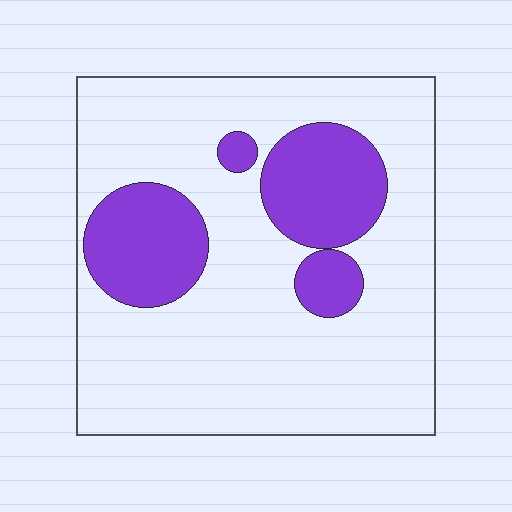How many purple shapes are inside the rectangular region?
4.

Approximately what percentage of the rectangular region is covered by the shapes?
Approximately 25%.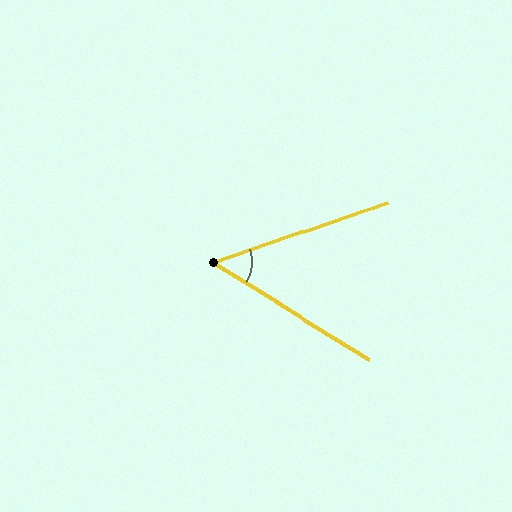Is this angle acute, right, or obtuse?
It is acute.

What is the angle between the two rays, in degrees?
Approximately 51 degrees.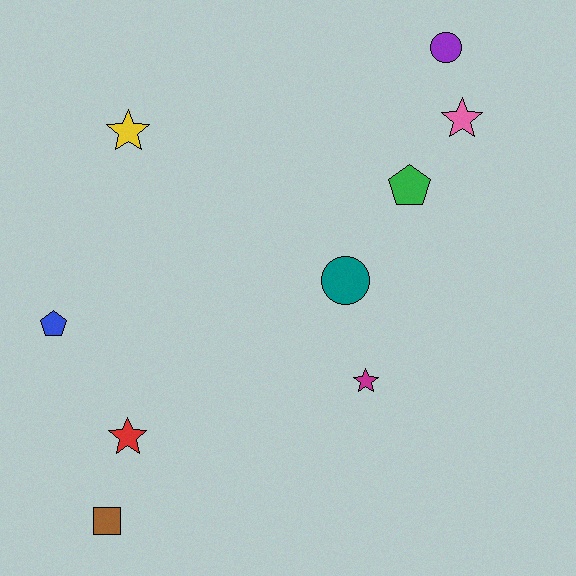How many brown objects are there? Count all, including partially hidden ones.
There is 1 brown object.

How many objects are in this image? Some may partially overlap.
There are 9 objects.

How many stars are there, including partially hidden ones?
There are 4 stars.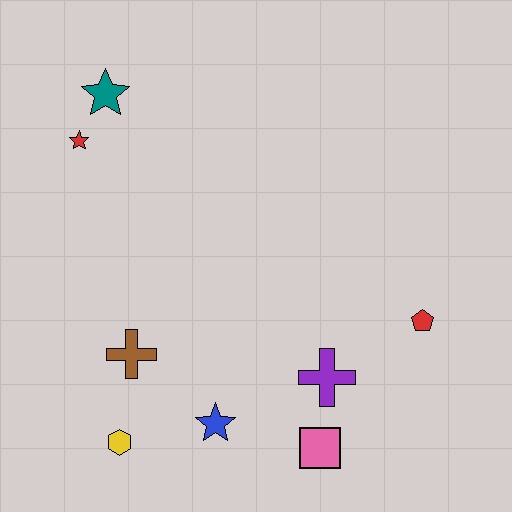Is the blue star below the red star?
Yes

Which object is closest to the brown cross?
The yellow hexagon is closest to the brown cross.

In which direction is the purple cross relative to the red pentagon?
The purple cross is to the left of the red pentagon.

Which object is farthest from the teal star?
The pink square is farthest from the teal star.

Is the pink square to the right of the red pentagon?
No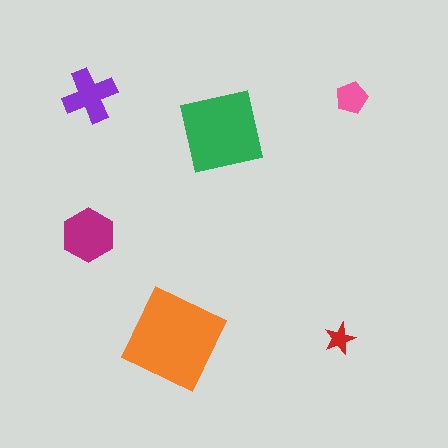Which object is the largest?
The orange square.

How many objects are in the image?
There are 6 objects in the image.